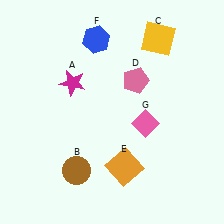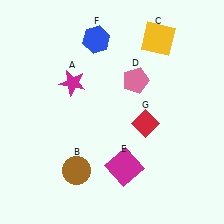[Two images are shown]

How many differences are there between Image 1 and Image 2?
There are 2 differences between the two images.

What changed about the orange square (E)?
In Image 1, E is orange. In Image 2, it changed to magenta.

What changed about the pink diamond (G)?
In Image 1, G is pink. In Image 2, it changed to red.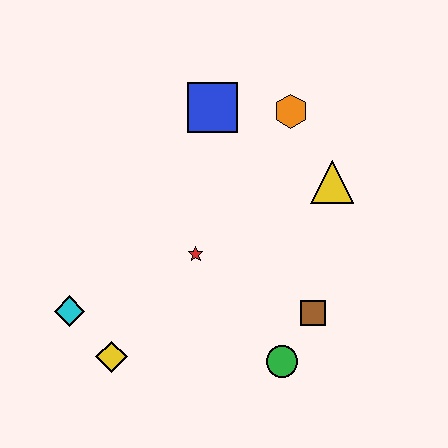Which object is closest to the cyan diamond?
The yellow diamond is closest to the cyan diamond.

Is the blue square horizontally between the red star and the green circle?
Yes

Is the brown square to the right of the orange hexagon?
Yes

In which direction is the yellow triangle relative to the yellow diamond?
The yellow triangle is to the right of the yellow diamond.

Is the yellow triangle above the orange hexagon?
No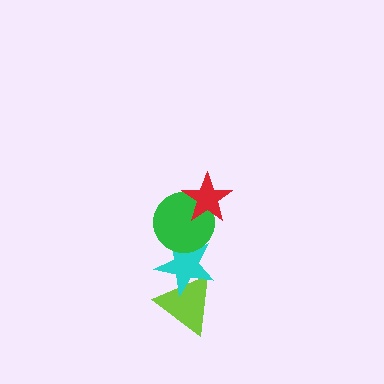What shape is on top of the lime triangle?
The cyan star is on top of the lime triangle.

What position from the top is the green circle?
The green circle is 2nd from the top.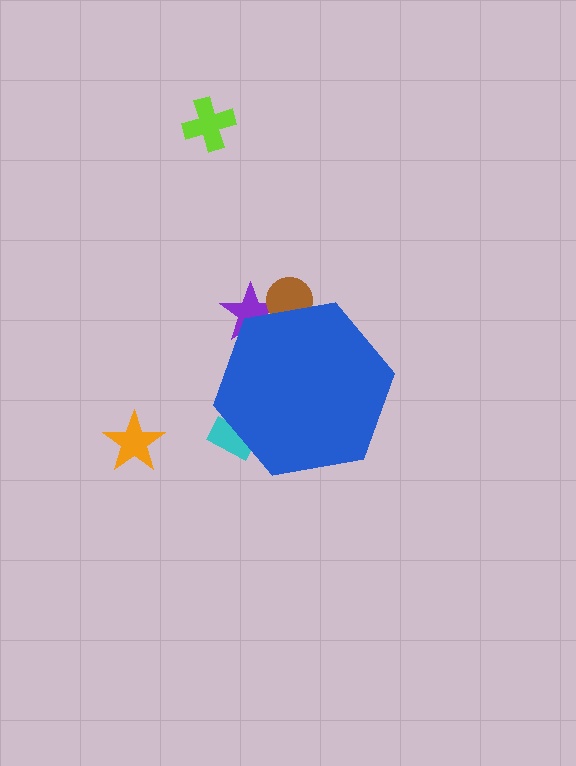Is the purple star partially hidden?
Yes, the purple star is partially hidden behind the blue hexagon.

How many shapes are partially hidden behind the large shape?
3 shapes are partially hidden.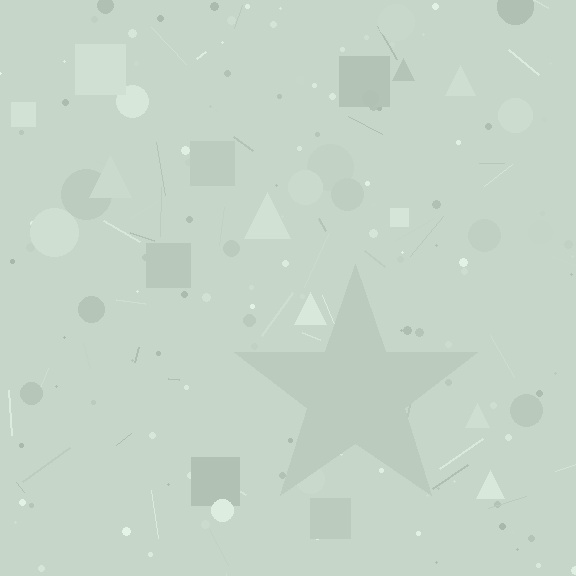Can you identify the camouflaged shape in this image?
The camouflaged shape is a star.